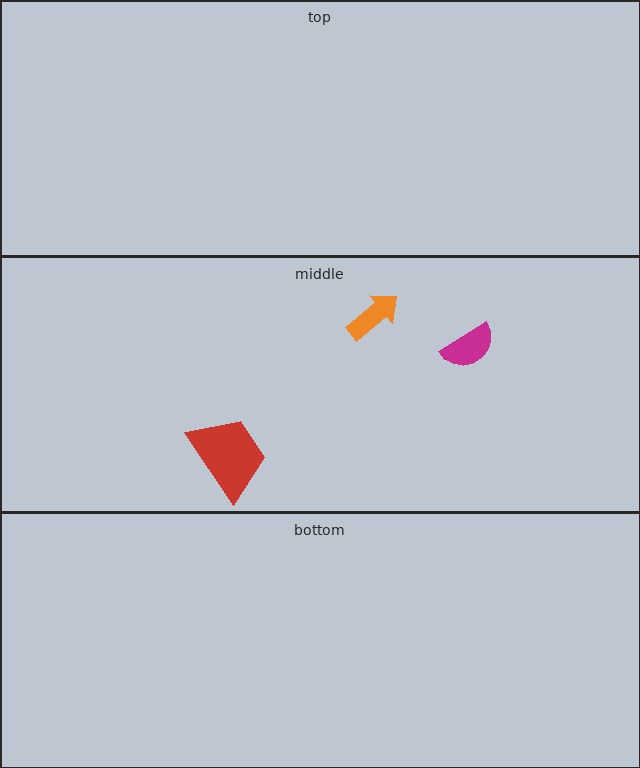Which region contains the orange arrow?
The middle region.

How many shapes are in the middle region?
3.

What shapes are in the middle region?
The orange arrow, the magenta semicircle, the red trapezoid.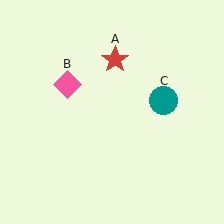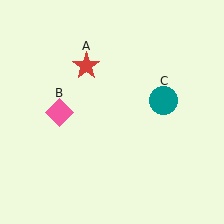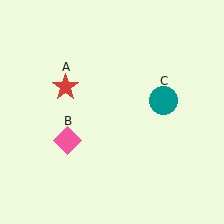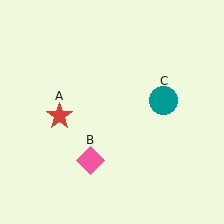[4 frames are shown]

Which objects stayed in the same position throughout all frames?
Teal circle (object C) remained stationary.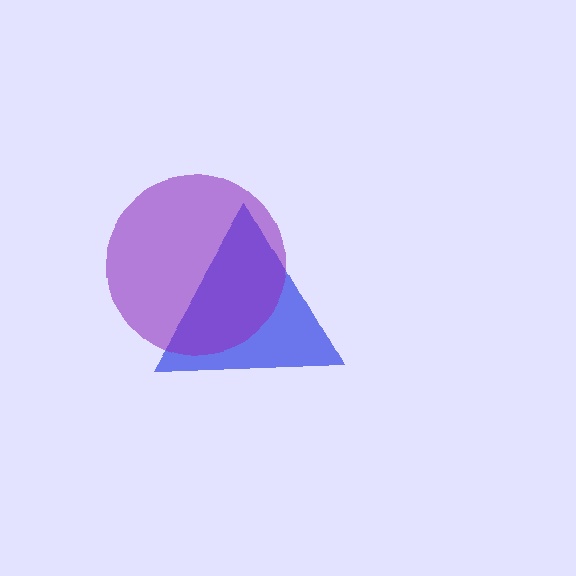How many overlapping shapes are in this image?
There are 2 overlapping shapes in the image.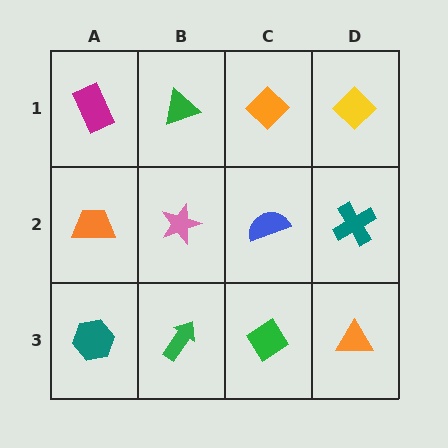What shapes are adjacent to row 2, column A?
A magenta rectangle (row 1, column A), a teal hexagon (row 3, column A), a pink star (row 2, column B).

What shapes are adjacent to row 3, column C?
A blue semicircle (row 2, column C), a green arrow (row 3, column B), an orange triangle (row 3, column D).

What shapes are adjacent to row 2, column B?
A green triangle (row 1, column B), a green arrow (row 3, column B), an orange trapezoid (row 2, column A), a blue semicircle (row 2, column C).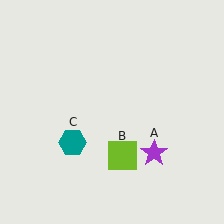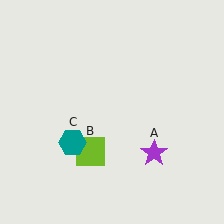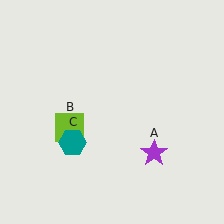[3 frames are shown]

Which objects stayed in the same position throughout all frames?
Purple star (object A) and teal hexagon (object C) remained stationary.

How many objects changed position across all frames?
1 object changed position: lime square (object B).